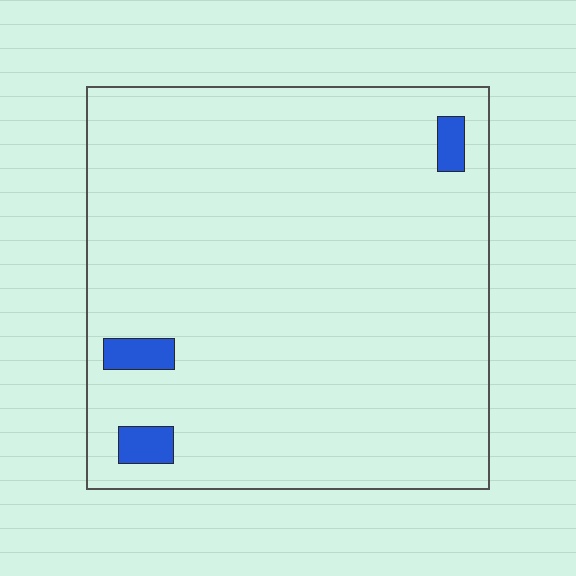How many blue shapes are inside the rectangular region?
3.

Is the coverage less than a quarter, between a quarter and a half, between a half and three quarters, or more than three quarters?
Less than a quarter.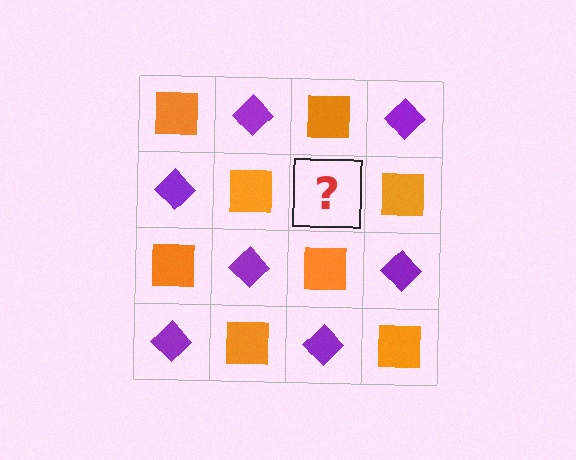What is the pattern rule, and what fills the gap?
The rule is that it alternates orange square and purple diamond in a checkerboard pattern. The gap should be filled with a purple diamond.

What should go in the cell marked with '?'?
The missing cell should contain a purple diamond.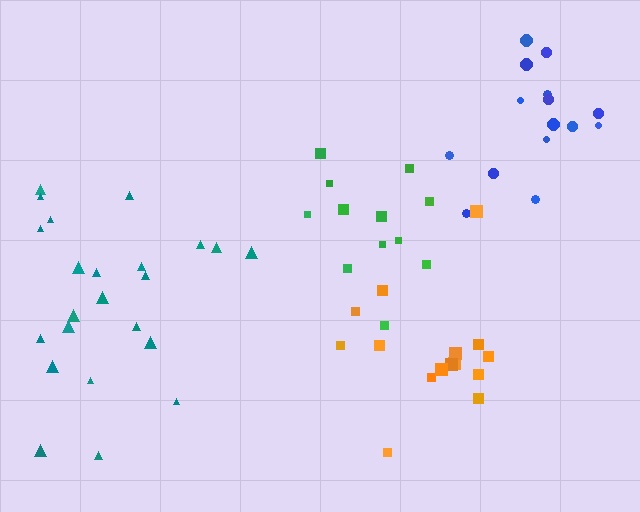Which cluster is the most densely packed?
Green.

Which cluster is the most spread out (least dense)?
Blue.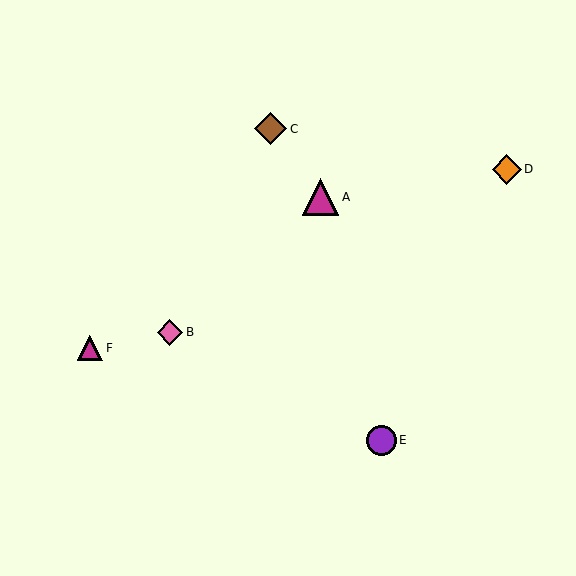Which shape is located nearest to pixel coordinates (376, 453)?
The purple circle (labeled E) at (381, 440) is nearest to that location.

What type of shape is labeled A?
Shape A is a magenta triangle.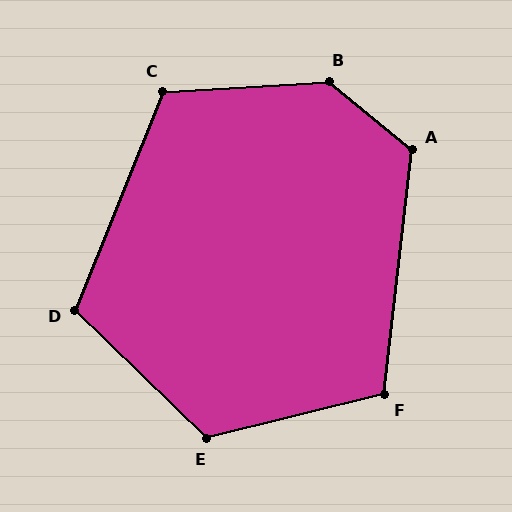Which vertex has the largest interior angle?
B, at approximately 137 degrees.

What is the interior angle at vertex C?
Approximately 115 degrees (obtuse).